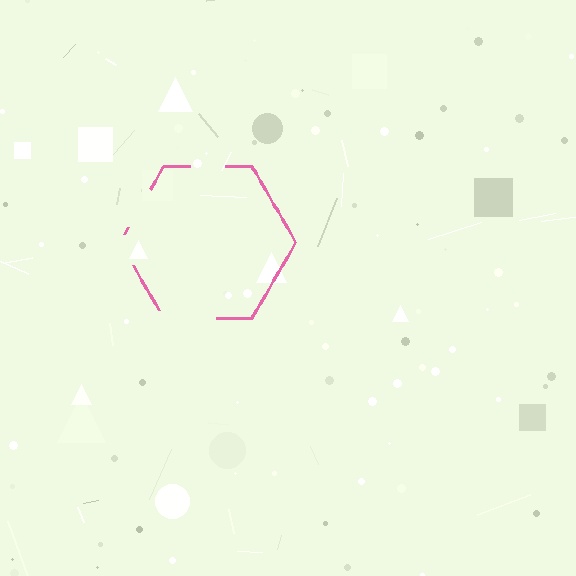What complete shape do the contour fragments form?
The contour fragments form a hexagon.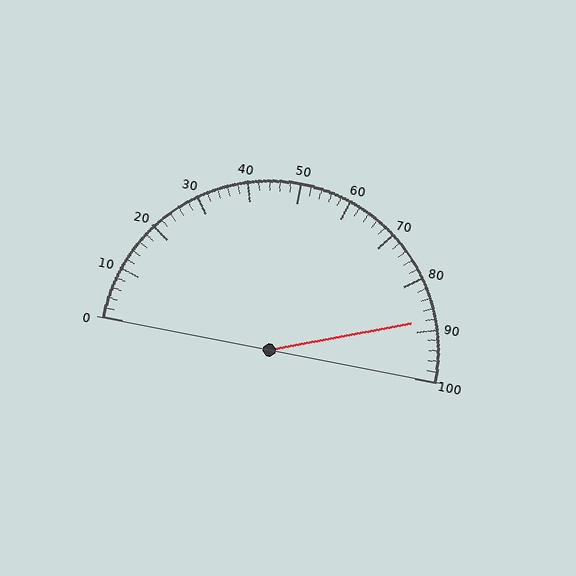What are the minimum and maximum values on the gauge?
The gauge ranges from 0 to 100.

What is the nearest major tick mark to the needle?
The nearest major tick mark is 90.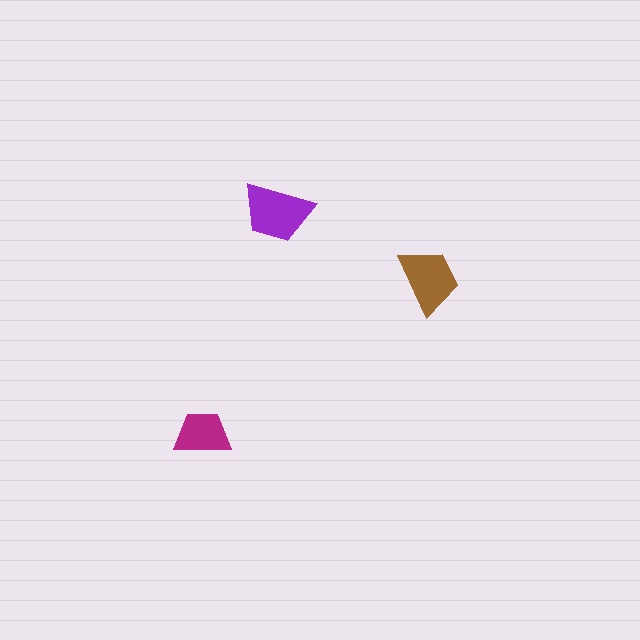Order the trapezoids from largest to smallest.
the purple one, the brown one, the magenta one.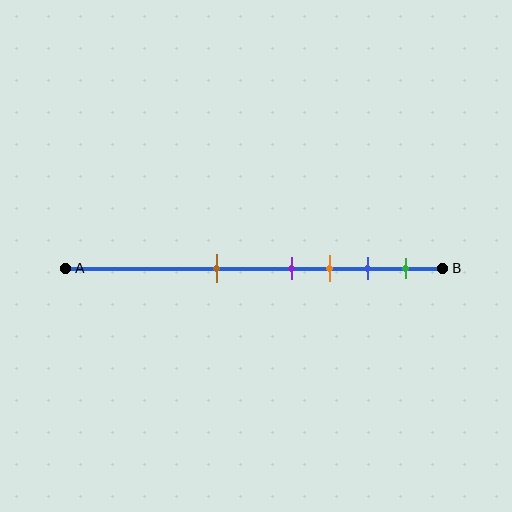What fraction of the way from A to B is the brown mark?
The brown mark is approximately 40% (0.4) of the way from A to B.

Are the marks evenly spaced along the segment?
No, the marks are not evenly spaced.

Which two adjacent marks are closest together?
The purple and orange marks are the closest adjacent pair.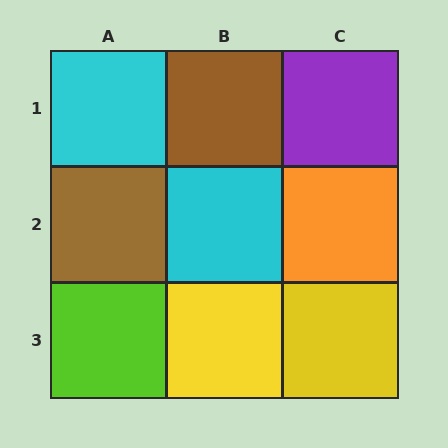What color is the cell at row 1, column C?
Purple.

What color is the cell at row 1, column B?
Brown.